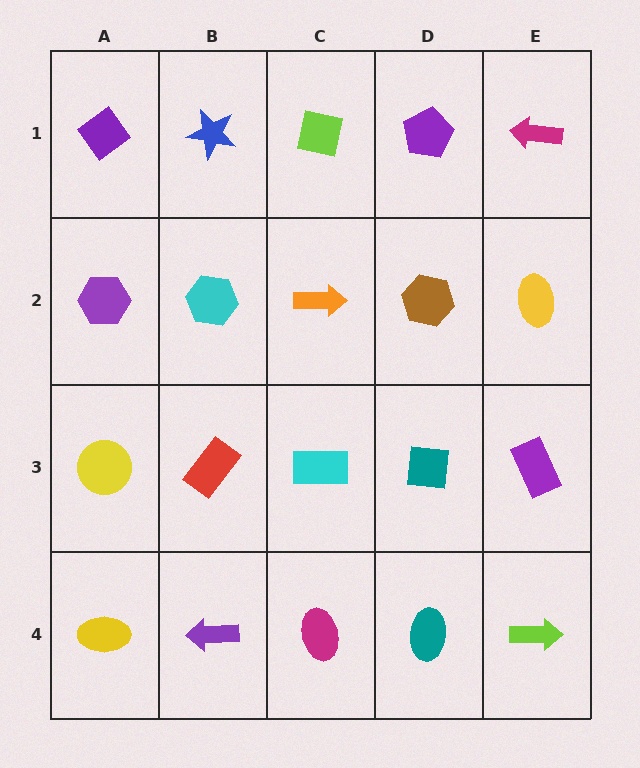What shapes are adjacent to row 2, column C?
A lime square (row 1, column C), a cyan rectangle (row 3, column C), a cyan hexagon (row 2, column B), a brown hexagon (row 2, column D).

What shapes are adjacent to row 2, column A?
A purple diamond (row 1, column A), a yellow circle (row 3, column A), a cyan hexagon (row 2, column B).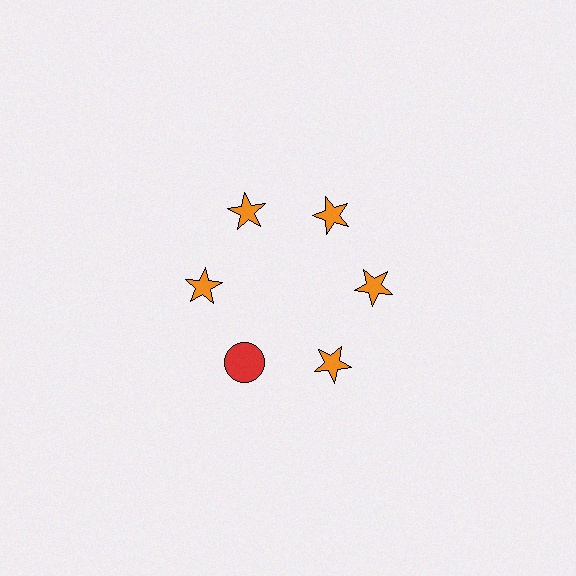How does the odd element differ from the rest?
It differs in both color (red instead of orange) and shape (circle instead of star).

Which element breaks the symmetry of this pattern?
The red circle at roughly the 7 o'clock position breaks the symmetry. All other shapes are orange stars.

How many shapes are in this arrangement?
There are 6 shapes arranged in a ring pattern.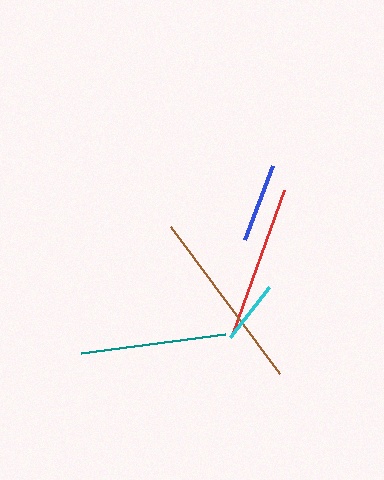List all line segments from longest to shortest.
From longest to shortest: brown, red, teal, blue, cyan.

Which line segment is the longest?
The brown line is the longest at approximately 183 pixels.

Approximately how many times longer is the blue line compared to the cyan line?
The blue line is approximately 1.3 times the length of the cyan line.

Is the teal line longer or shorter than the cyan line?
The teal line is longer than the cyan line.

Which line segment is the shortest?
The cyan line is the shortest at approximately 62 pixels.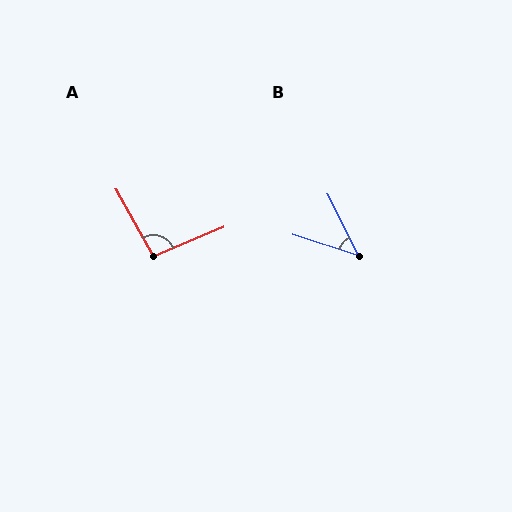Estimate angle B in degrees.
Approximately 46 degrees.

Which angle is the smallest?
B, at approximately 46 degrees.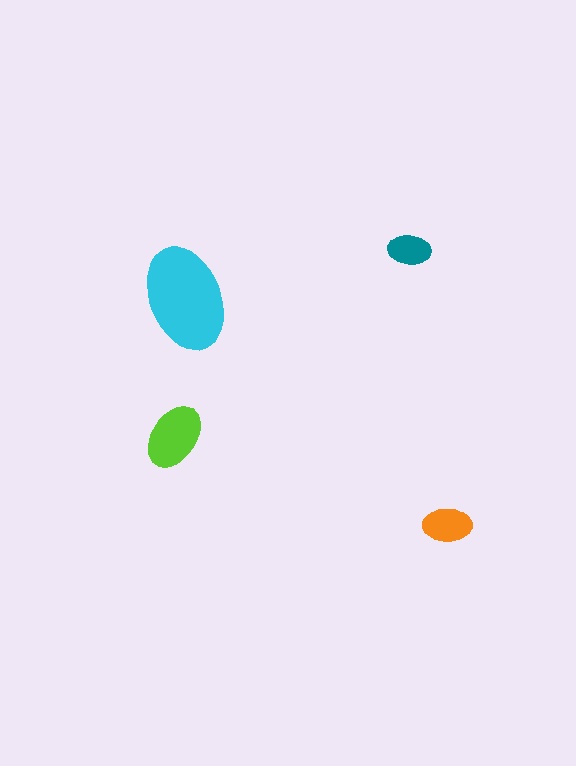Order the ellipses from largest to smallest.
the cyan one, the lime one, the orange one, the teal one.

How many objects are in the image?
There are 4 objects in the image.